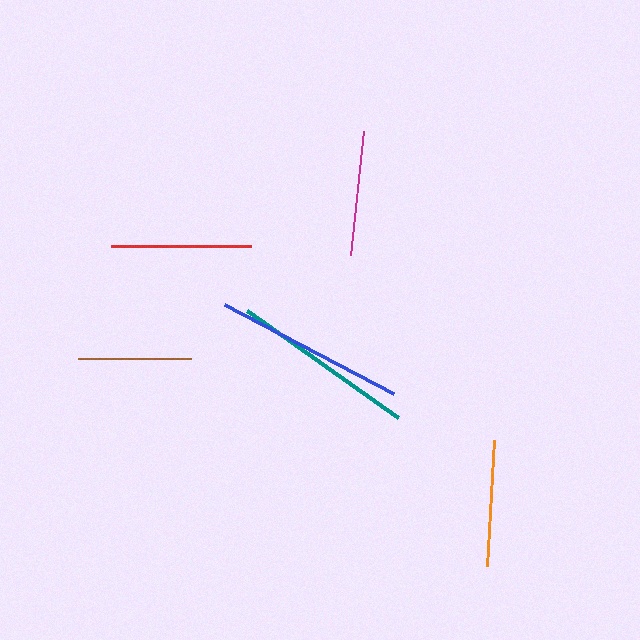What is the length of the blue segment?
The blue segment is approximately 191 pixels long.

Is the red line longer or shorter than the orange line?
The red line is longer than the orange line.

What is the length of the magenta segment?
The magenta segment is approximately 124 pixels long.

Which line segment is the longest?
The blue line is the longest at approximately 191 pixels.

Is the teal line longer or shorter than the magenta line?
The teal line is longer than the magenta line.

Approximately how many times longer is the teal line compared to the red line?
The teal line is approximately 1.3 times the length of the red line.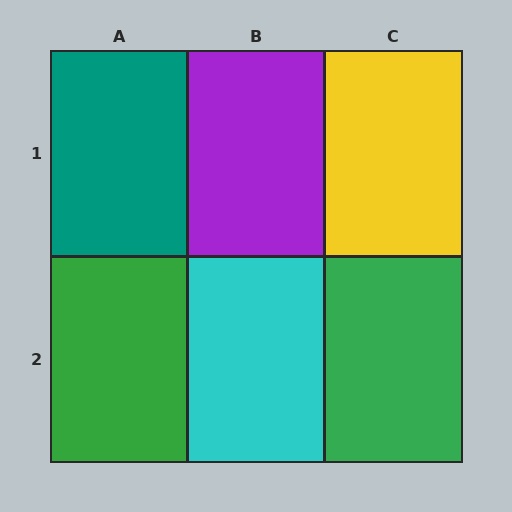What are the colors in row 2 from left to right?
Green, cyan, green.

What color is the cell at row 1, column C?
Yellow.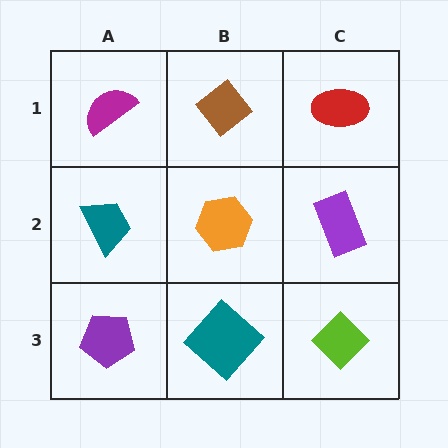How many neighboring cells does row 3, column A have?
2.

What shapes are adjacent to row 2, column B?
A brown diamond (row 1, column B), a teal diamond (row 3, column B), a teal trapezoid (row 2, column A), a purple rectangle (row 2, column C).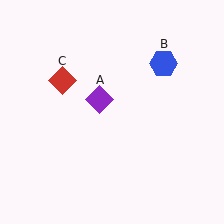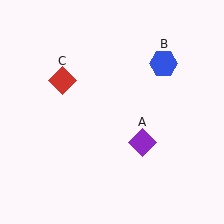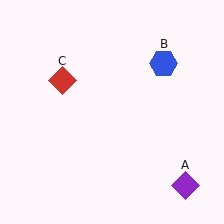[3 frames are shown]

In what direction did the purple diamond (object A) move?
The purple diamond (object A) moved down and to the right.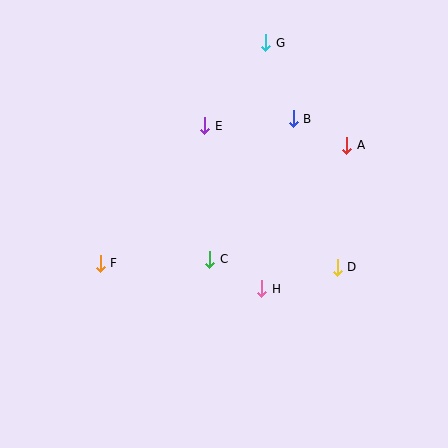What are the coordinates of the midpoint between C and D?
The midpoint between C and D is at (273, 263).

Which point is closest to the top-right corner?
Point A is closest to the top-right corner.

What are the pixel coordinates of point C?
Point C is at (210, 259).